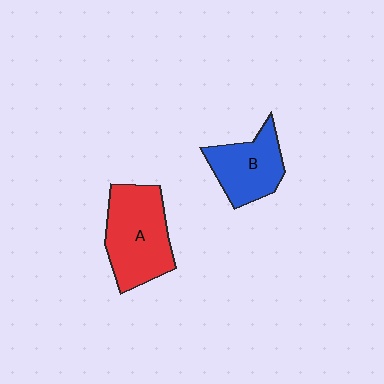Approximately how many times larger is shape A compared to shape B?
Approximately 1.4 times.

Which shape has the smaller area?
Shape B (blue).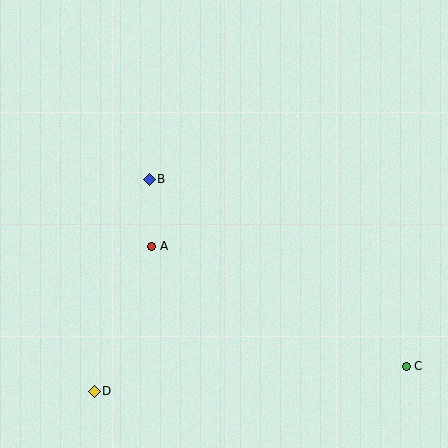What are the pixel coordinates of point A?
Point A is at (152, 246).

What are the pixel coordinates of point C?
Point C is at (406, 366).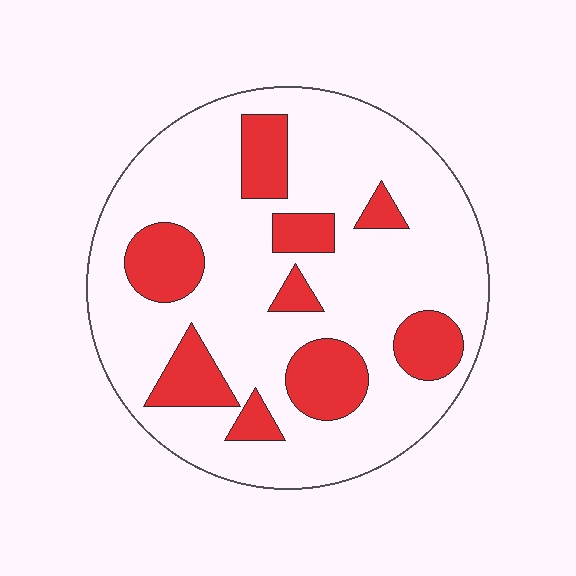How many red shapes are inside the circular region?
9.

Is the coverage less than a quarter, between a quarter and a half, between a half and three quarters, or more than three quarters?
Less than a quarter.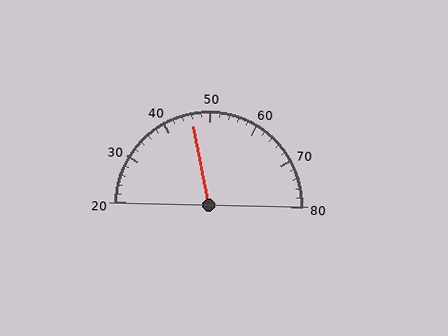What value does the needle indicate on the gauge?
The needle indicates approximately 46.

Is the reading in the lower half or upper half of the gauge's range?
The reading is in the lower half of the range (20 to 80).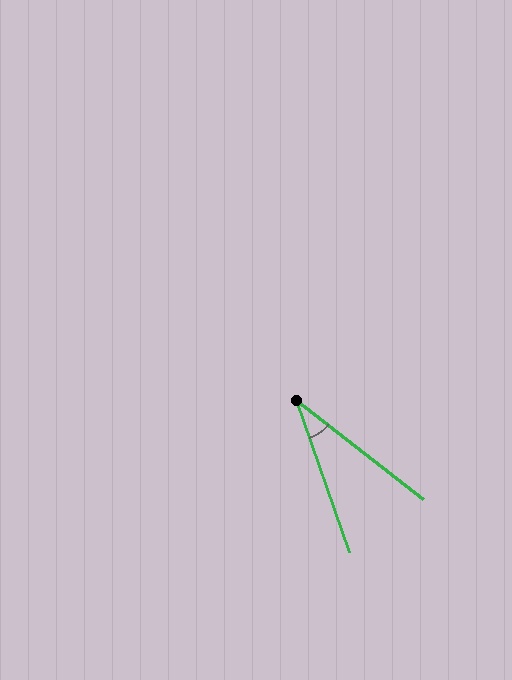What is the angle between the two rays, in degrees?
Approximately 33 degrees.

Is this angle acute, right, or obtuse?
It is acute.